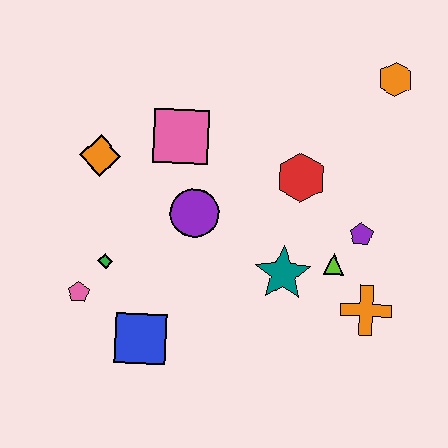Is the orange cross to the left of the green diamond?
No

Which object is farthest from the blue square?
The orange hexagon is farthest from the blue square.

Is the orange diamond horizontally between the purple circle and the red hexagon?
No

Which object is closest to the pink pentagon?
The green diamond is closest to the pink pentagon.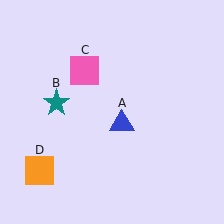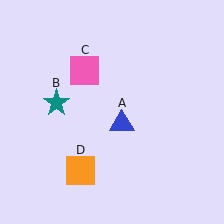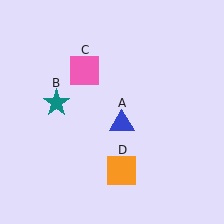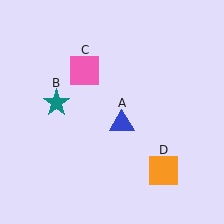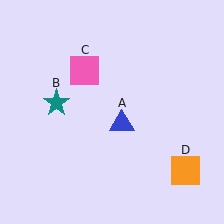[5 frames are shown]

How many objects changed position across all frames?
1 object changed position: orange square (object D).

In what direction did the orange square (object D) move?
The orange square (object D) moved right.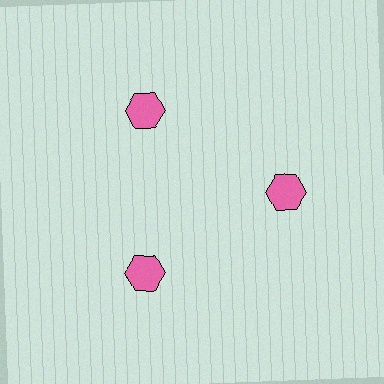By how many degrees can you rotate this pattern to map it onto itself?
The pattern maps onto itself every 120 degrees of rotation.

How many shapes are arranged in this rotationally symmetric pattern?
There are 3 shapes, arranged in 3 groups of 1.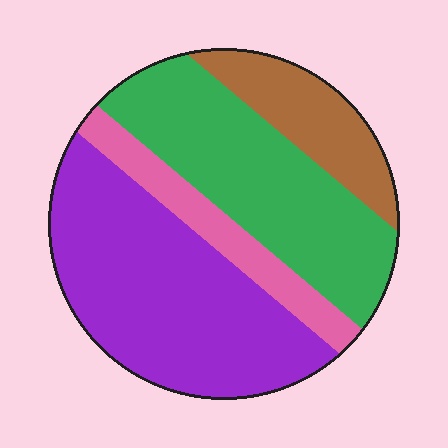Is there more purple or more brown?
Purple.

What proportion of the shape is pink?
Pink takes up about one eighth (1/8) of the shape.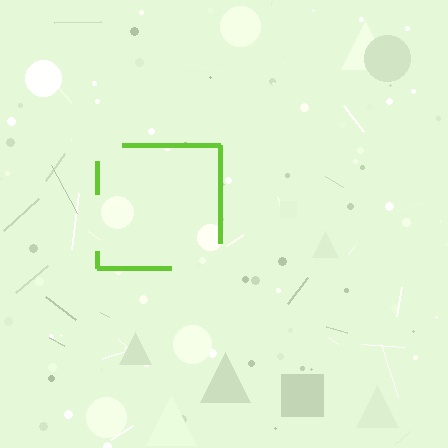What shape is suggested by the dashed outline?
The dashed outline suggests a square.